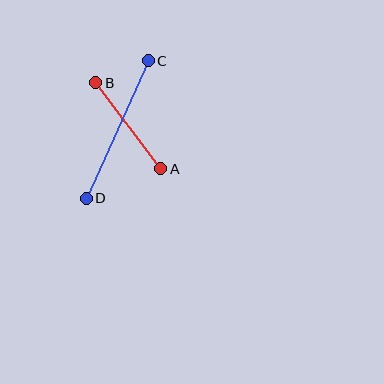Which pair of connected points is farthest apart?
Points C and D are farthest apart.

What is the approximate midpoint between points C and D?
The midpoint is at approximately (117, 129) pixels.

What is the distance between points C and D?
The distance is approximately 151 pixels.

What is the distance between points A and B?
The distance is approximately 108 pixels.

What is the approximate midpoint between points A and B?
The midpoint is at approximately (128, 126) pixels.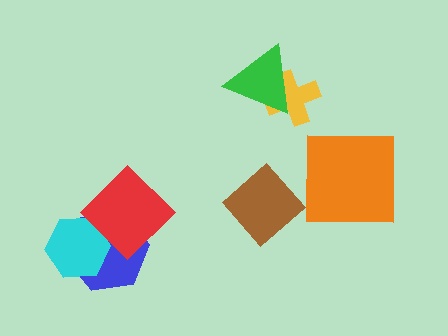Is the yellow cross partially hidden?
Yes, it is partially covered by another shape.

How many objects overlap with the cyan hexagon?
2 objects overlap with the cyan hexagon.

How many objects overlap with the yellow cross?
1 object overlaps with the yellow cross.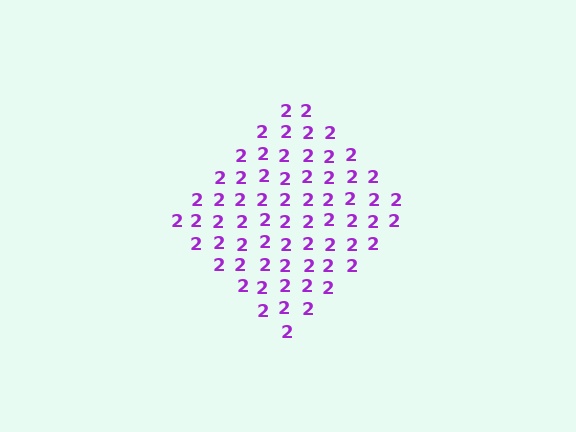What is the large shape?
The large shape is a diamond.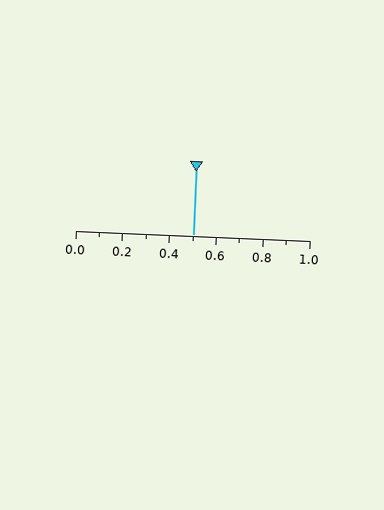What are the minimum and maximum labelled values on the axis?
The axis runs from 0.0 to 1.0.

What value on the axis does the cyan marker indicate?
The marker indicates approximately 0.5.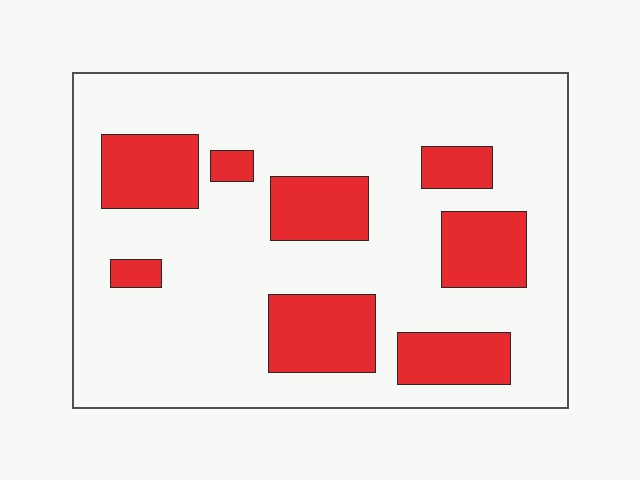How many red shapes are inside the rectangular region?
8.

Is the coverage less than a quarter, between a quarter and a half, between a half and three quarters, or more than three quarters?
Less than a quarter.